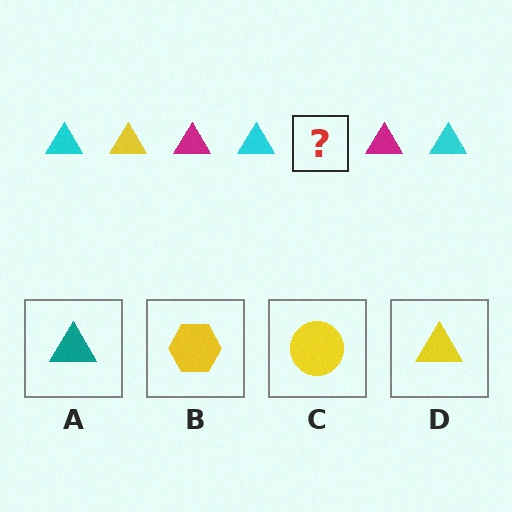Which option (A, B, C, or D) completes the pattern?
D.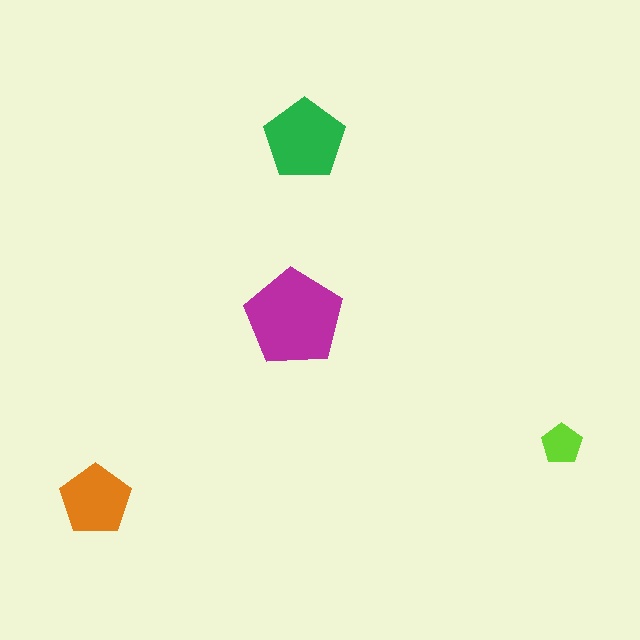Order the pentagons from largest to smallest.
the magenta one, the green one, the orange one, the lime one.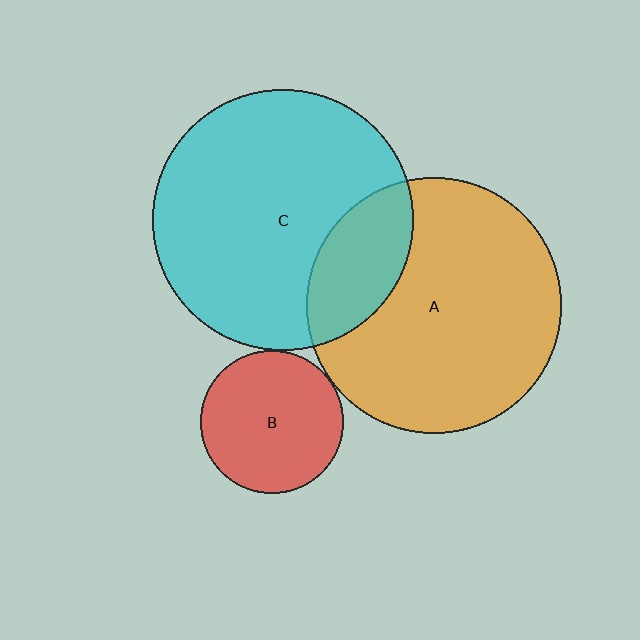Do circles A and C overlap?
Yes.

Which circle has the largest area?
Circle C (cyan).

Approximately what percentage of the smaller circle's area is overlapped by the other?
Approximately 20%.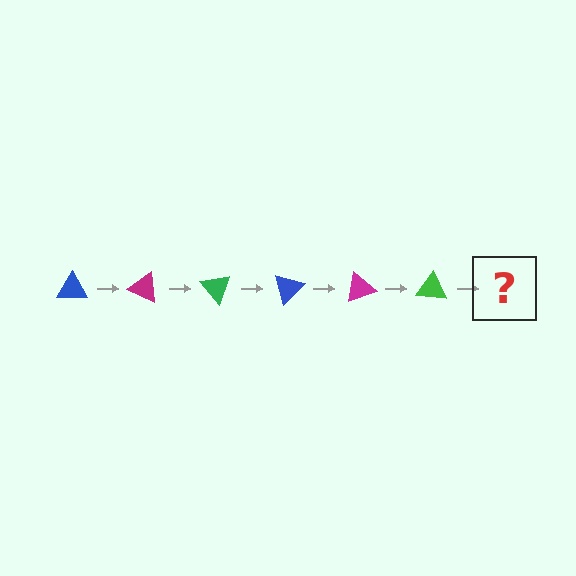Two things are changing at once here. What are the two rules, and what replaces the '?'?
The two rules are that it rotates 25 degrees each step and the color cycles through blue, magenta, and green. The '?' should be a blue triangle, rotated 150 degrees from the start.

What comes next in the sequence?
The next element should be a blue triangle, rotated 150 degrees from the start.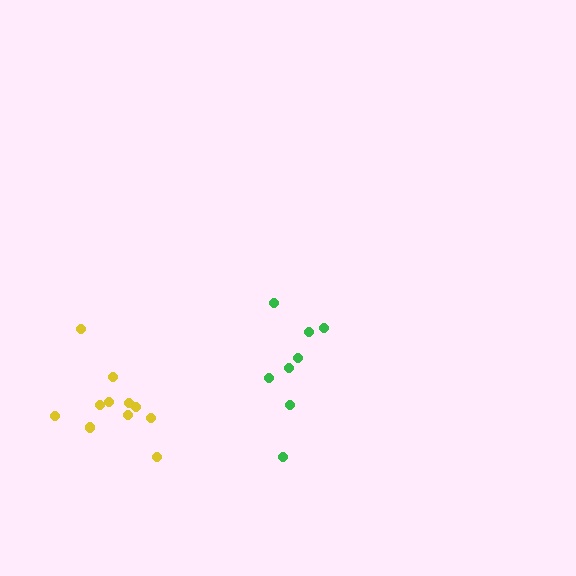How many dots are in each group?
Group 1: 8 dots, Group 2: 11 dots (19 total).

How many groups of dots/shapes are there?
There are 2 groups.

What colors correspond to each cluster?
The clusters are colored: green, yellow.